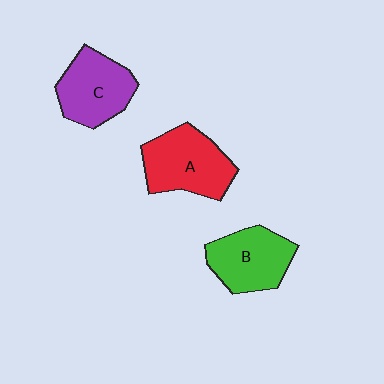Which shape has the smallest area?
Shape B (green).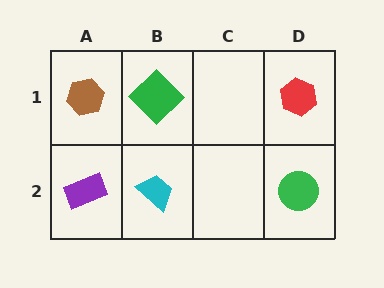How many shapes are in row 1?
3 shapes.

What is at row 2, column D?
A green circle.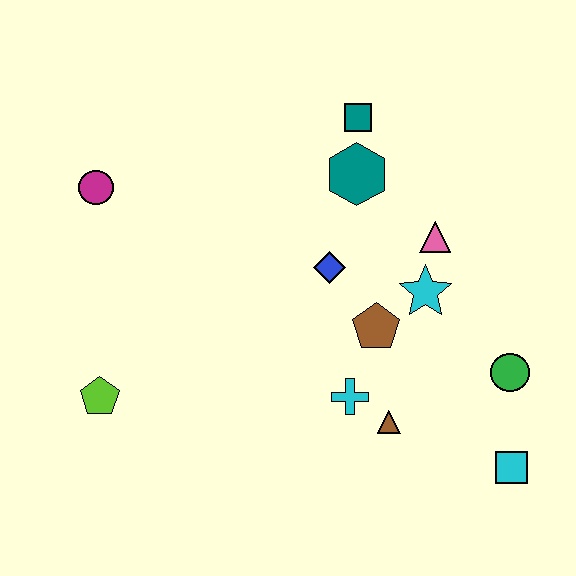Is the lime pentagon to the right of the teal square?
No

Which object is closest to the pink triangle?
The cyan star is closest to the pink triangle.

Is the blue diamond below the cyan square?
No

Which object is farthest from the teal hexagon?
The lime pentagon is farthest from the teal hexagon.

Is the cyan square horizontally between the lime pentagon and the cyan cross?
No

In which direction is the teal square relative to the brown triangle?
The teal square is above the brown triangle.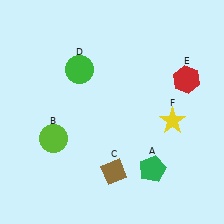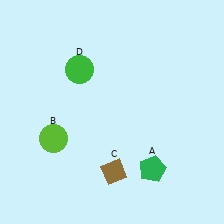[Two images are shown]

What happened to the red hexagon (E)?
The red hexagon (E) was removed in Image 2. It was in the top-right area of Image 1.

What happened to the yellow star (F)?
The yellow star (F) was removed in Image 2. It was in the bottom-right area of Image 1.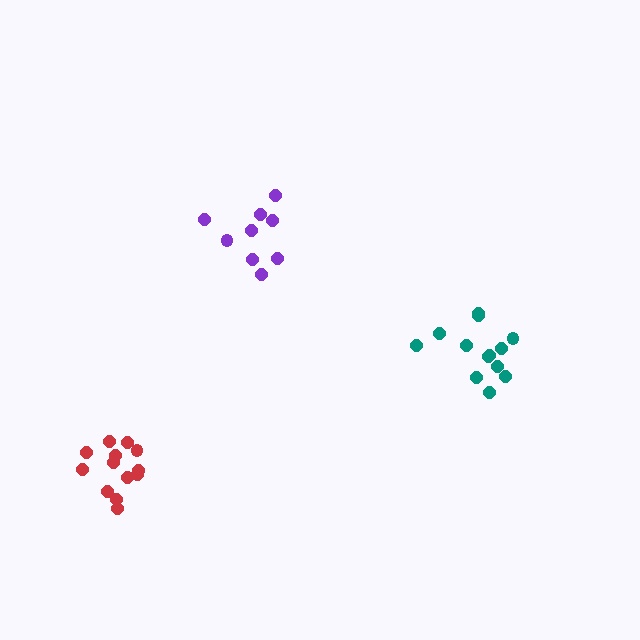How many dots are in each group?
Group 1: 9 dots, Group 2: 13 dots, Group 3: 13 dots (35 total).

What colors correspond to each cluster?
The clusters are colored: purple, teal, red.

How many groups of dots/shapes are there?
There are 3 groups.